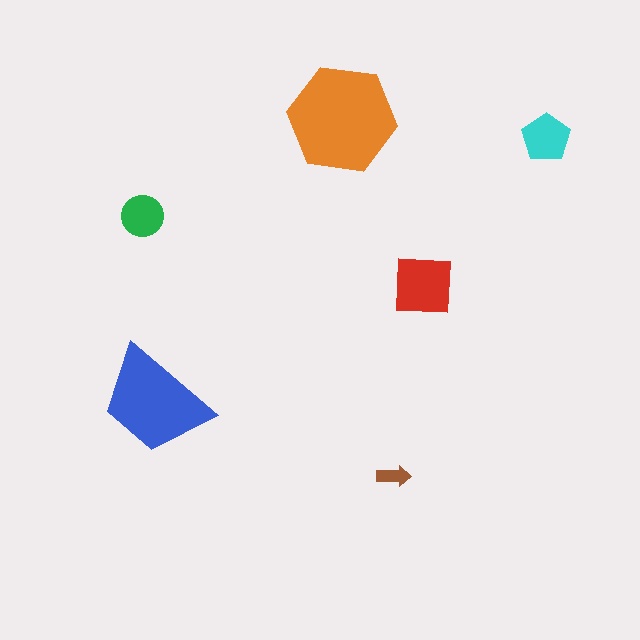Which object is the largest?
The orange hexagon.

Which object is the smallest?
The brown arrow.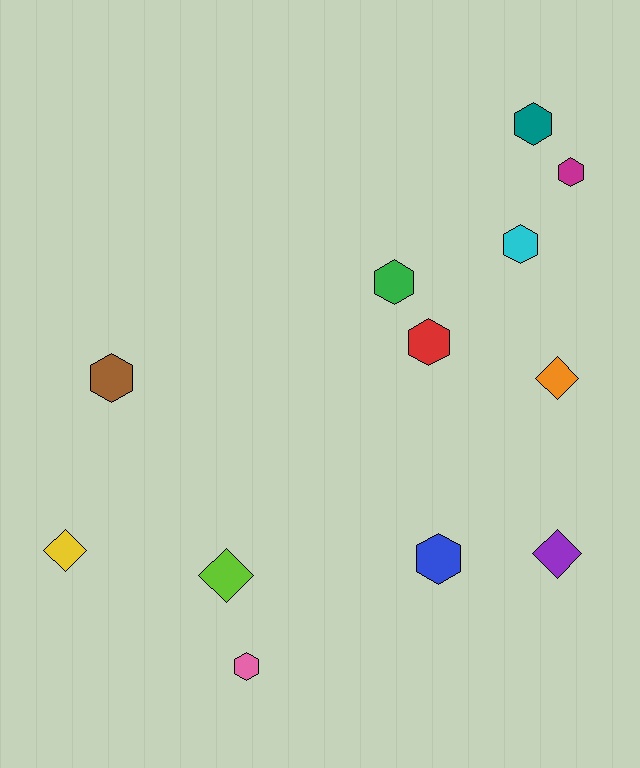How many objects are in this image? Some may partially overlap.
There are 12 objects.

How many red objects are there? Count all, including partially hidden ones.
There is 1 red object.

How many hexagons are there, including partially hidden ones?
There are 8 hexagons.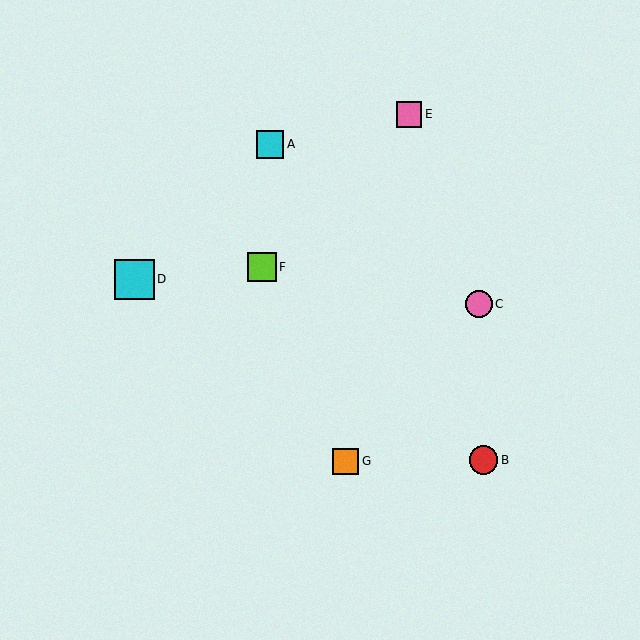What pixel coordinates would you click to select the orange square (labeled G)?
Click at (345, 461) to select the orange square G.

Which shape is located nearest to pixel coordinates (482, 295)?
The pink circle (labeled C) at (479, 304) is nearest to that location.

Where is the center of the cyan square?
The center of the cyan square is at (270, 144).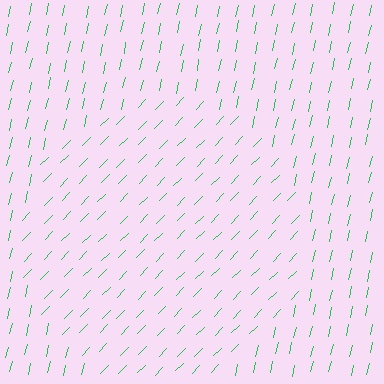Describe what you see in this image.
The image is filled with small green line segments. A circle region in the image has lines oriented differently from the surrounding lines, creating a visible texture boundary.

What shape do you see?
I see a circle.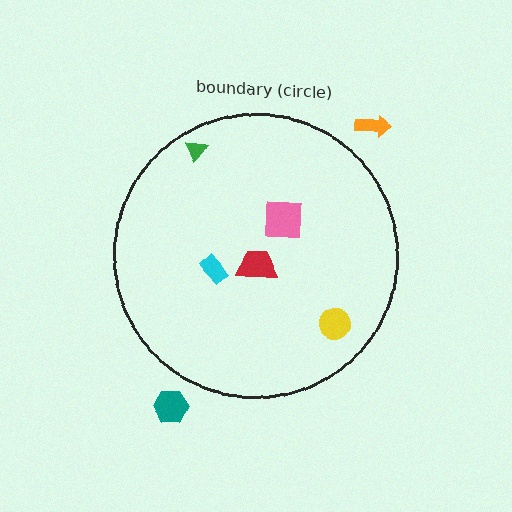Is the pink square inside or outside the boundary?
Inside.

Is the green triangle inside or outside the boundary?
Inside.